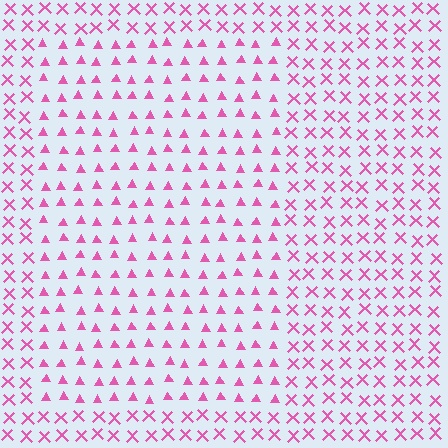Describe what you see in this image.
The image is filled with small pink elements arranged in a uniform grid. A rectangle-shaped region contains triangles, while the surrounding area contains X marks. The boundary is defined purely by the change in element shape.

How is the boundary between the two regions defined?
The boundary is defined by a change in element shape: triangles inside vs. X marks outside. All elements share the same color and spacing.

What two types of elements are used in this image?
The image uses triangles inside the rectangle region and X marks outside it.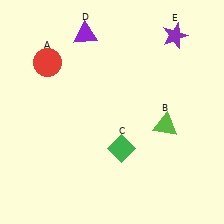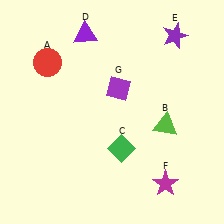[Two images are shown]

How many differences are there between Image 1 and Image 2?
There are 2 differences between the two images.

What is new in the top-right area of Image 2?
A purple diamond (G) was added in the top-right area of Image 2.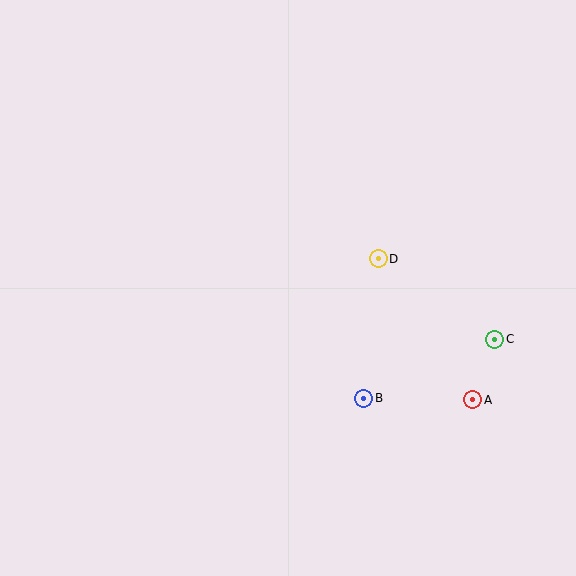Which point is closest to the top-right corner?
Point D is closest to the top-right corner.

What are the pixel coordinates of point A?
Point A is at (473, 400).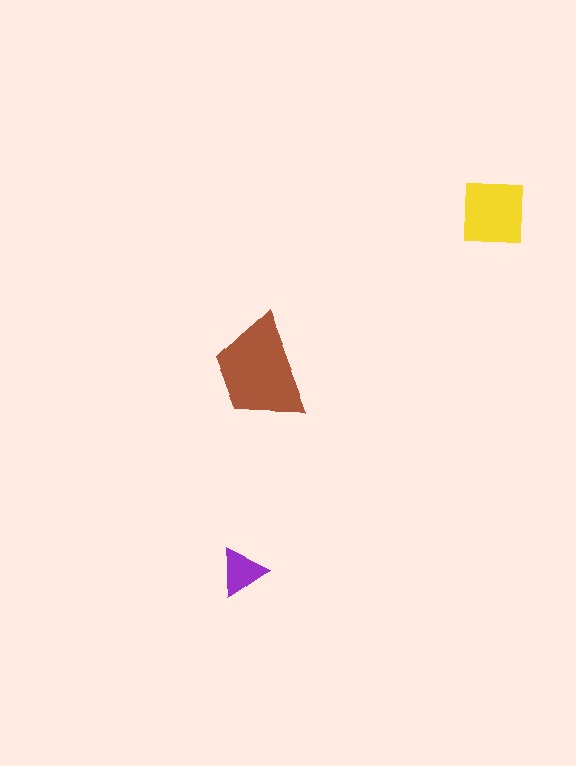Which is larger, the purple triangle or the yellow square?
The yellow square.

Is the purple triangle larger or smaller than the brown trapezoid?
Smaller.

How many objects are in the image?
There are 3 objects in the image.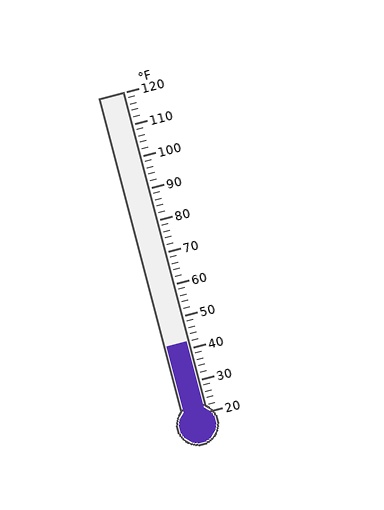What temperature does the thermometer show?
The thermometer shows approximately 42°F.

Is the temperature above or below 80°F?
The temperature is below 80°F.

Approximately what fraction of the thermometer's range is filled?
The thermometer is filled to approximately 20% of its range.